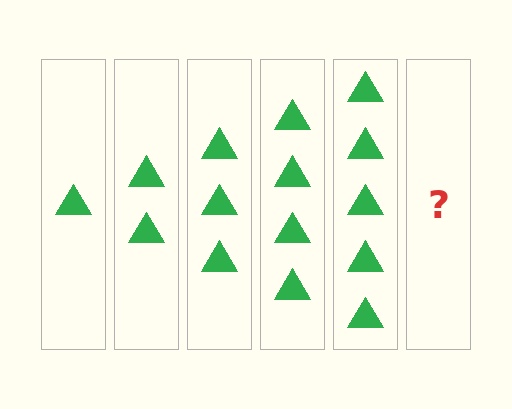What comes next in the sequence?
The next element should be 6 triangles.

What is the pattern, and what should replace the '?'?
The pattern is that each step adds one more triangle. The '?' should be 6 triangles.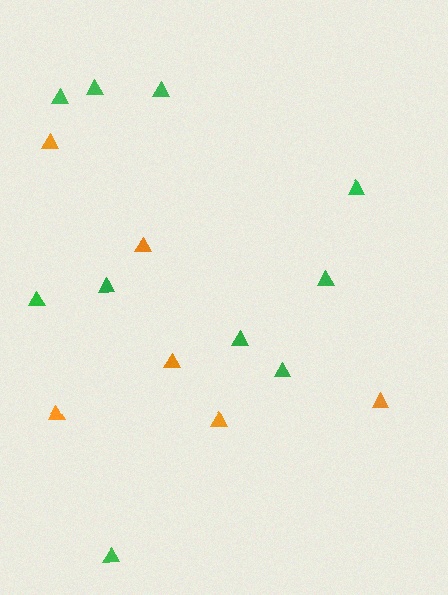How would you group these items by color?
There are 2 groups: one group of green triangles (10) and one group of orange triangles (6).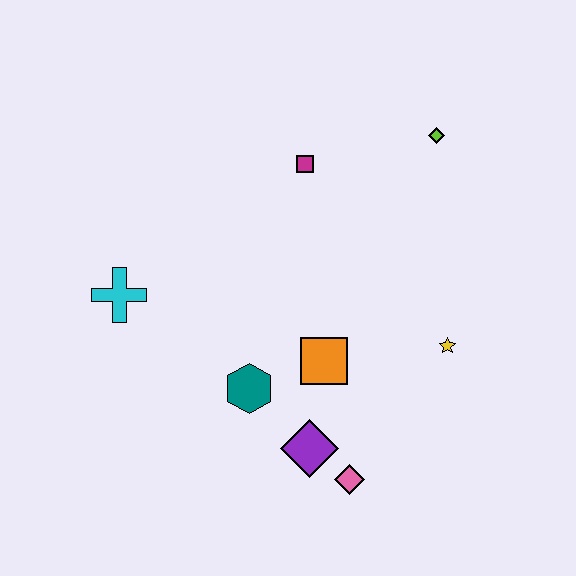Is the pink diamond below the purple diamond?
Yes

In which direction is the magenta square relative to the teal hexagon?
The magenta square is above the teal hexagon.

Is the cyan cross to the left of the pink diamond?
Yes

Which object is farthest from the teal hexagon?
The lime diamond is farthest from the teal hexagon.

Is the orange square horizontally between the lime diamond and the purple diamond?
Yes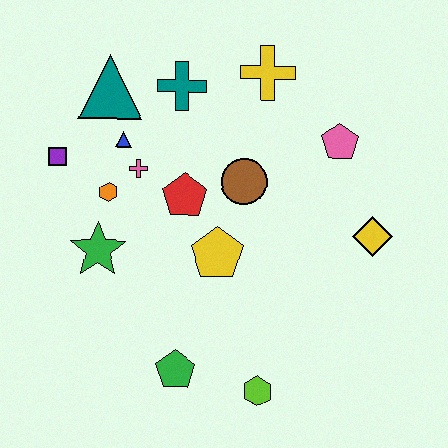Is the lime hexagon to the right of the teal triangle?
Yes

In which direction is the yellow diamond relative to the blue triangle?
The yellow diamond is to the right of the blue triangle.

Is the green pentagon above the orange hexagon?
No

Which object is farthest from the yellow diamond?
The purple square is farthest from the yellow diamond.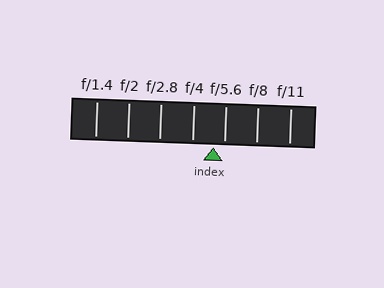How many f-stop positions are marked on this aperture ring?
There are 7 f-stop positions marked.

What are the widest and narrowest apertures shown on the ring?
The widest aperture shown is f/1.4 and the narrowest is f/11.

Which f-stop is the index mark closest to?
The index mark is closest to f/5.6.